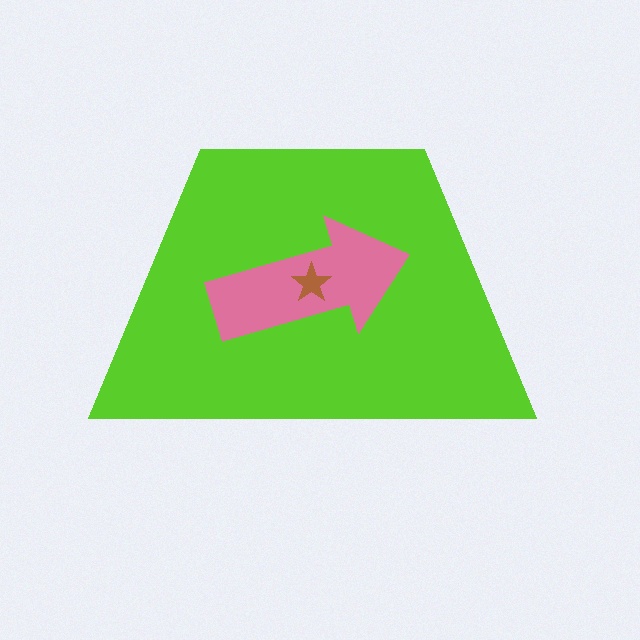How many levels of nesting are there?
3.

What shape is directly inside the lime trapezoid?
The pink arrow.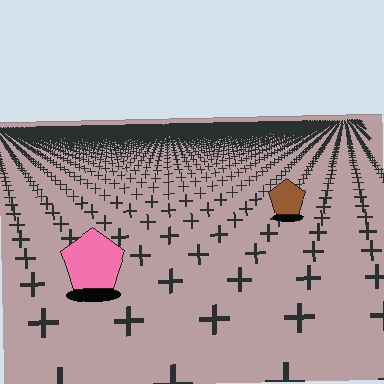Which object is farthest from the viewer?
The brown pentagon is farthest from the viewer. It appears smaller and the ground texture around it is denser.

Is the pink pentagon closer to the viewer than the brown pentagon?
Yes. The pink pentagon is closer — you can tell from the texture gradient: the ground texture is coarser near it.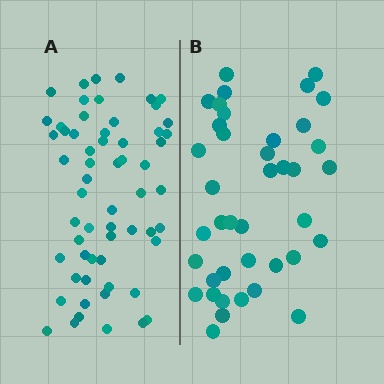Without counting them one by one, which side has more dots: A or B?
Region A (the left region) has more dots.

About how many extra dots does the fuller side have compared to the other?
Region A has approximately 20 more dots than region B.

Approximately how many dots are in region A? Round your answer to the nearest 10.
About 60 dots.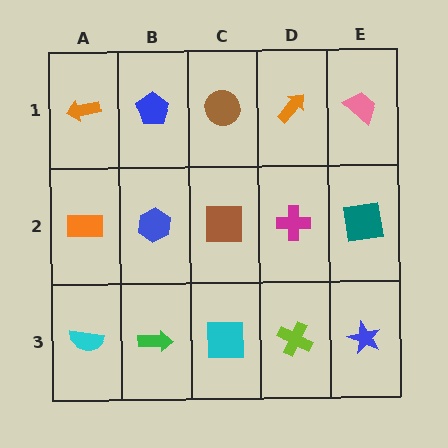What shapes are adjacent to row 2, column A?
An orange arrow (row 1, column A), a cyan semicircle (row 3, column A), a blue hexagon (row 2, column B).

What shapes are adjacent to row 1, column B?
A blue hexagon (row 2, column B), an orange arrow (row 1, column A), a brown circle (row 1, column C).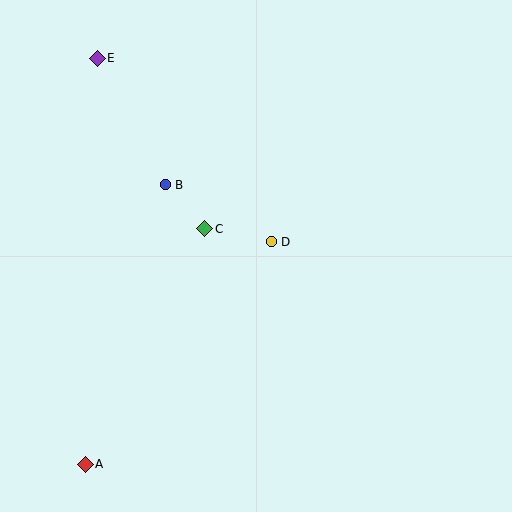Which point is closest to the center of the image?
Point D at (271, 242) is closest to the center.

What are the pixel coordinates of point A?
Point A is at (85, 464).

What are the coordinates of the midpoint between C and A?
The midpoint between C and A is at (145, 346).